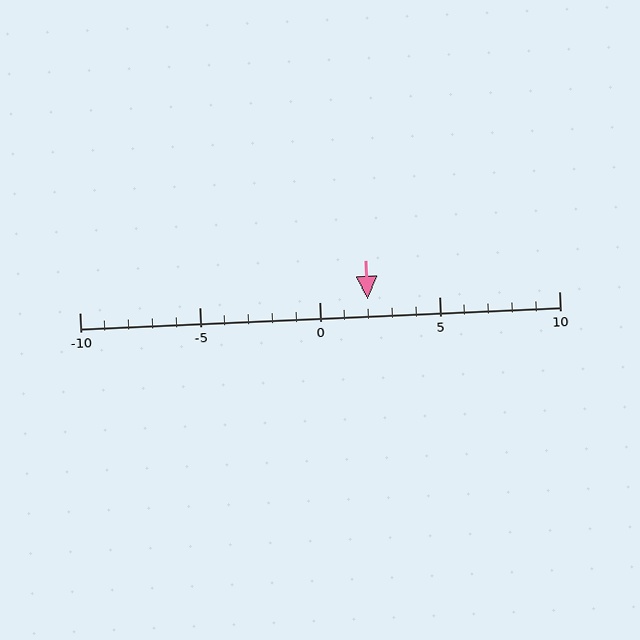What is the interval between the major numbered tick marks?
The major tick marks are spaced 5 units apart.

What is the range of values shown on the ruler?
The ruler shows values from -10 to 10.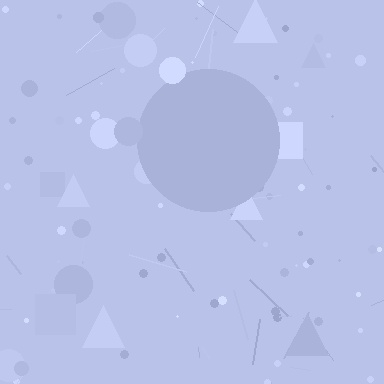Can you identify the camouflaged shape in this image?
The camouflaged shape is a circle.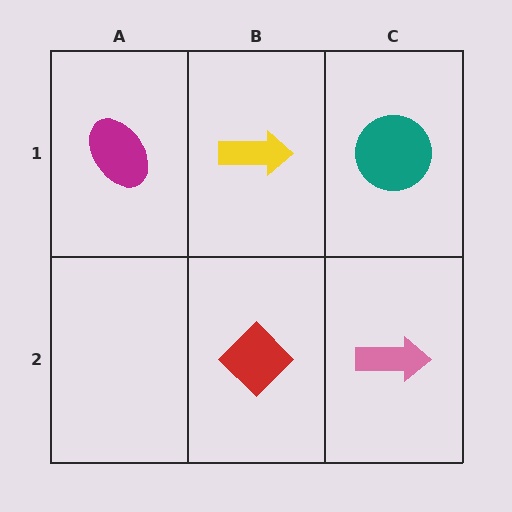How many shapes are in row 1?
3 shapes.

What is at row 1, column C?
A teal circle.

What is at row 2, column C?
A pink arrow.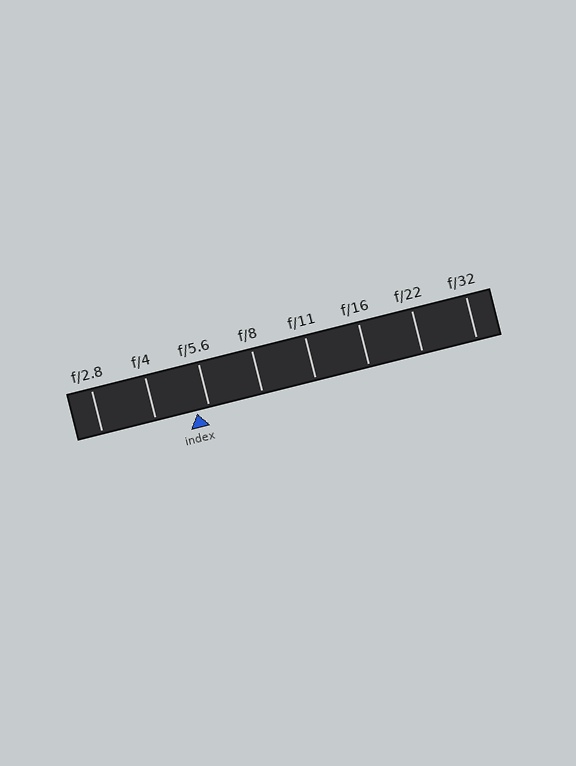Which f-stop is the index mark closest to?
The index mark is closest to f/5.6.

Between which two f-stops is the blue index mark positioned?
The index mark is between f/4 and f/5.6.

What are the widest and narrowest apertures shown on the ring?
The widest aperture shown is f/2.8 and the narrowest is f/32.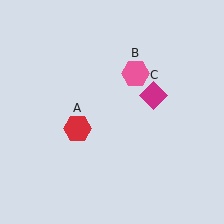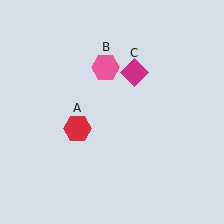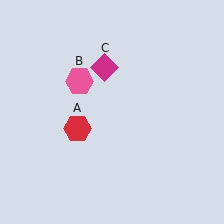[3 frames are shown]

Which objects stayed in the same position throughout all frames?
Red hexagon (object A) remained stationary.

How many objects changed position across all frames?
2 objects changed position: pink hexagon (object B), magenta diamond (object C).